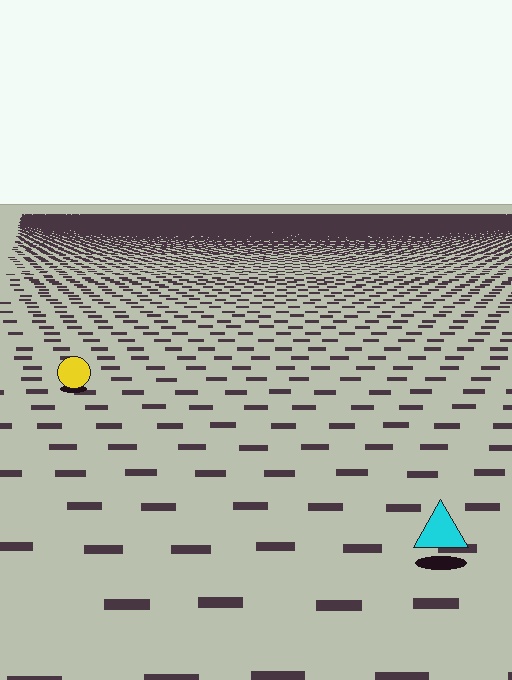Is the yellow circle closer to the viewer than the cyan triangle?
No. The cyan triangle is closer — you can tell from the texture gradient: the ground texture is coarser near it.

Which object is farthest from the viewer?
The yellow circle is farthest from the viewer. It appears smaller and the ground texture around it is denser.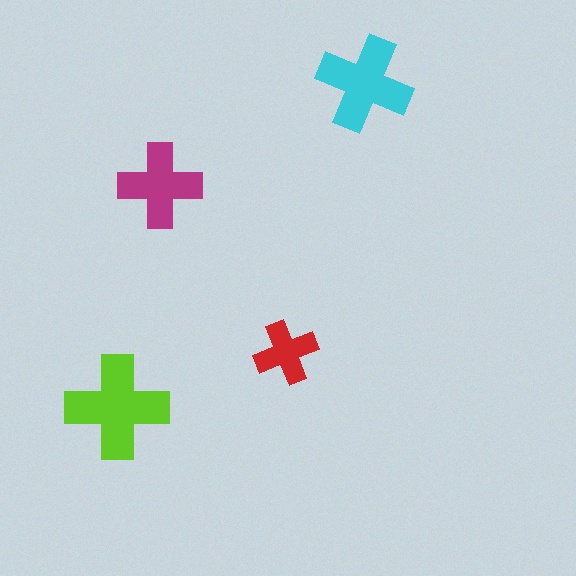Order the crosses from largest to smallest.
the lime one, the cyan one, the magenta one, the red one.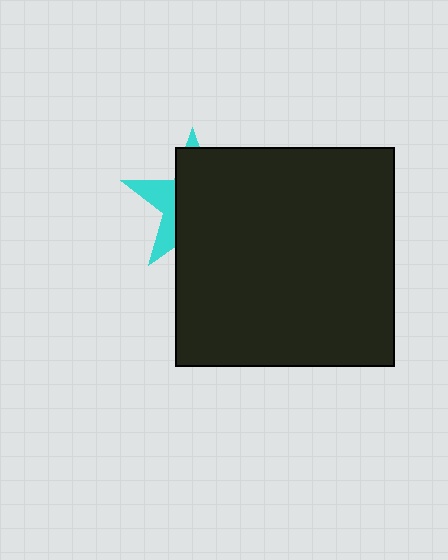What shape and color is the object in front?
The object in front is a black square.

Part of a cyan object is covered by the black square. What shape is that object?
It is a star.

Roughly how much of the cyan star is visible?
A small part of it is visible (roughly 30%).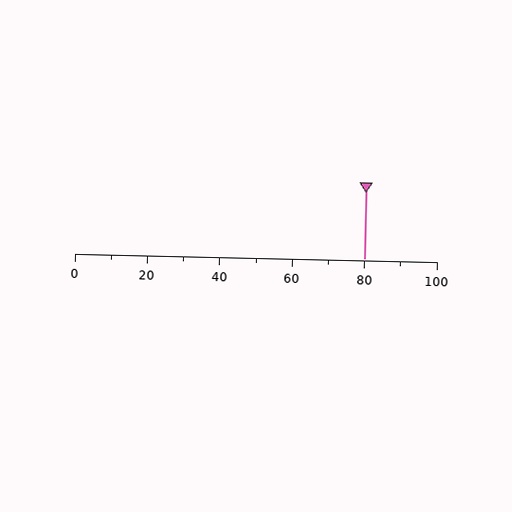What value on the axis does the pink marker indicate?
The marker indicates approximately 80.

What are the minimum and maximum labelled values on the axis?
The axis runs from 0 to 100.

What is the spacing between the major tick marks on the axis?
The major ticks are spaced 20 apart.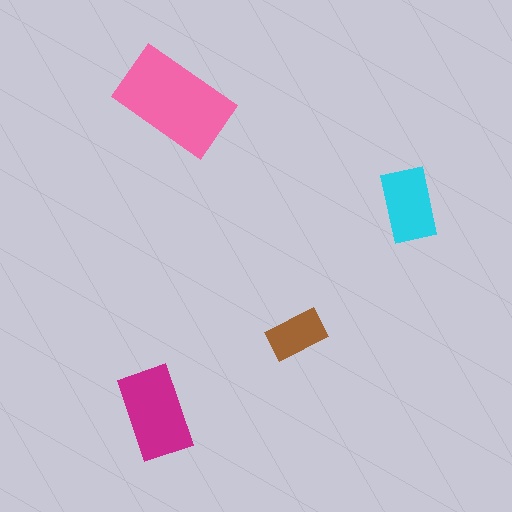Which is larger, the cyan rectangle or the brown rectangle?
The cyan one.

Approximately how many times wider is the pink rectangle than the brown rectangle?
About 2 times wider.